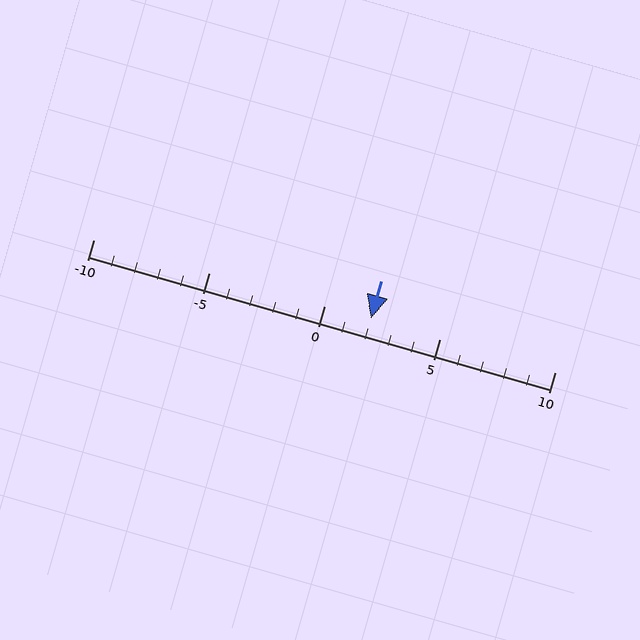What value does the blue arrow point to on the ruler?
The blue arrow points to approximately 2.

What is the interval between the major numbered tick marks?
The major tick marks are spaced 5 units apart.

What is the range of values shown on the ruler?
The ruler shows values from -10 to 10.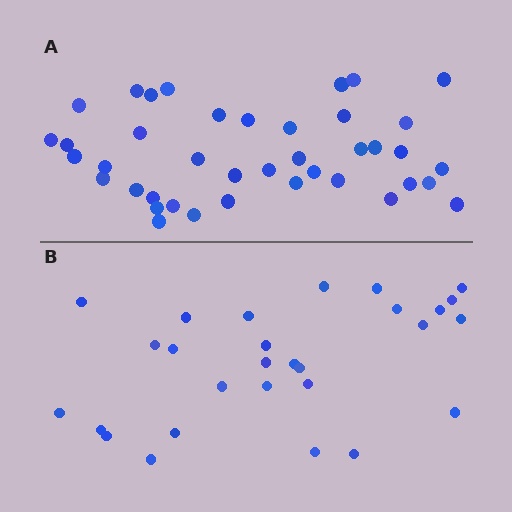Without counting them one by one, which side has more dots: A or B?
Region A (the top region) has more dots.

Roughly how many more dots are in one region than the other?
Region A has roughly 12 or so more dots than region B.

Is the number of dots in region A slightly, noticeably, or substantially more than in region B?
Region A has noticeably more, but not dramatically so. The ratio is roughly 1.4 to 1.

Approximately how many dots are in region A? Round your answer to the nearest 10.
About 40 dots.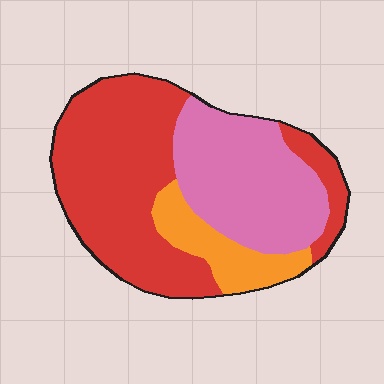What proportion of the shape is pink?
Pink covers around 35% of the shape.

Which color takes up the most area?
Red, at roughly 55%.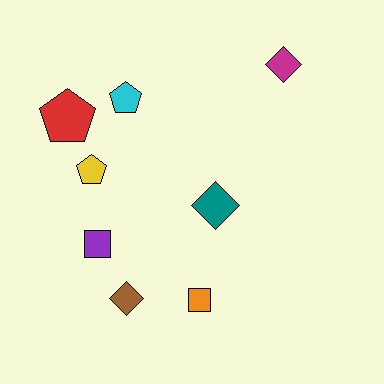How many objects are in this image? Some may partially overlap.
There are 8 objects.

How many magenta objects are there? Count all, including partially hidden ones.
There is 1 magenta object.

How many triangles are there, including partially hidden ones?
There are no triangles.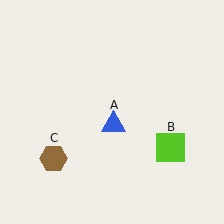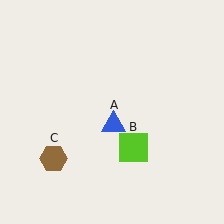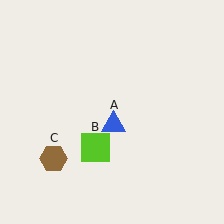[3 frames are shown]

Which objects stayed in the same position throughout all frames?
Blue triangle (object A) and brown hexagon (object C) remained stationary.